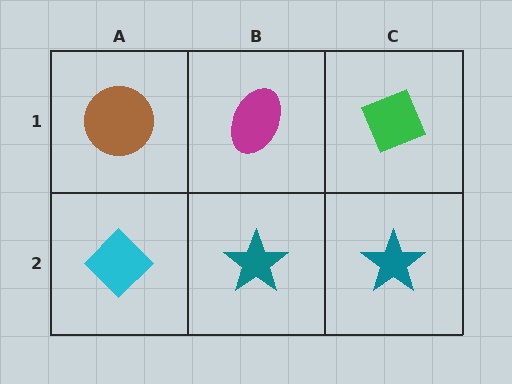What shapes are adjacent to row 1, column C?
A teal star (row 2, column C), a magenta ellipse (row 1, column B).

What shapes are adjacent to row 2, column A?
A brown circle (row 1, column A), a teal star (row 2, column B).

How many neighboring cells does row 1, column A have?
2.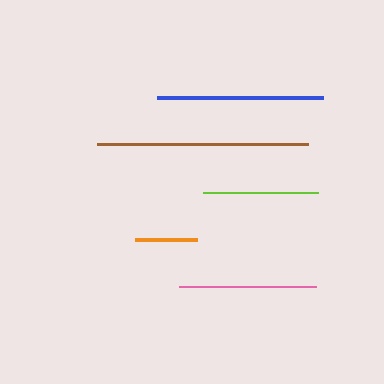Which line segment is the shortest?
The orange line is the shortest at approximately 62 pixels.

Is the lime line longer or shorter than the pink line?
The pink line is longer than the lime line.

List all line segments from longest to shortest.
From longest to shortest: brown, blue, pink, lime, orange.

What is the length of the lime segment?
The lime segment is approximately 115 pixels long.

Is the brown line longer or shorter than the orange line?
The brown line is longer than the orange line.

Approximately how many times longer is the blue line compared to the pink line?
The blue line is approximately 1.2 times the length of the pink line.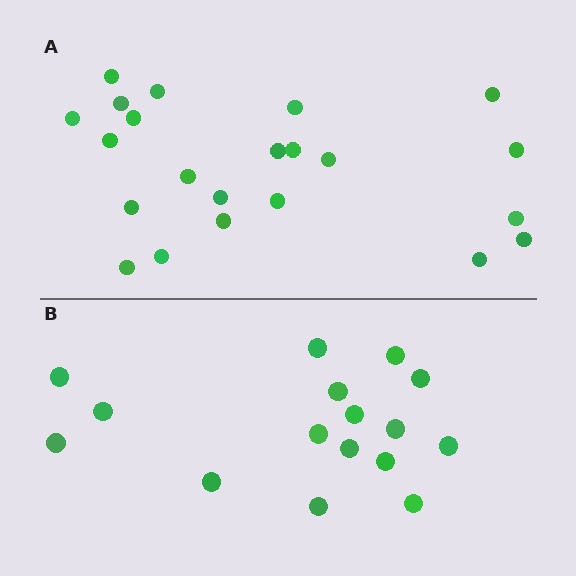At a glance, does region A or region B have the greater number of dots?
Region A (the top region) has more dots.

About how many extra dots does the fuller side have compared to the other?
Region A has about 6 more dots than region B.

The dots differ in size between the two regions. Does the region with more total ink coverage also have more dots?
No. Region B has more total ink coverage because its dots are larger, but region A actually contains more individual dots. Total area can be misleading — the number of items is what matters here.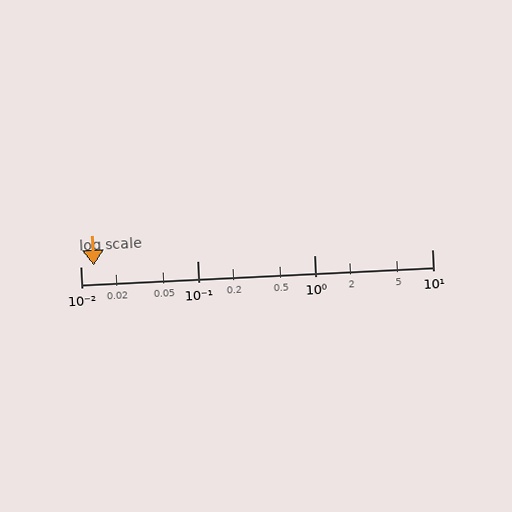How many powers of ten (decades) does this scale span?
The scale spans 3 decades, from 0.01 to 10.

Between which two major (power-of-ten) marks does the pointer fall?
The pointer is between 0.01 and 0.1.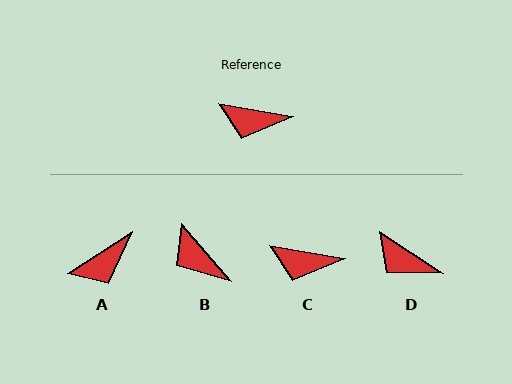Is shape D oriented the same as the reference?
No, it is off by about 24 degrees.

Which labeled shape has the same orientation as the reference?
C.